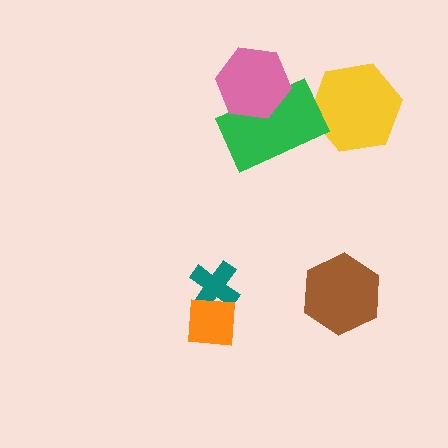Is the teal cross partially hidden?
Yes, it is partially covered by another shape.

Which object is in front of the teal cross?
The orange square is in front of the teal cross.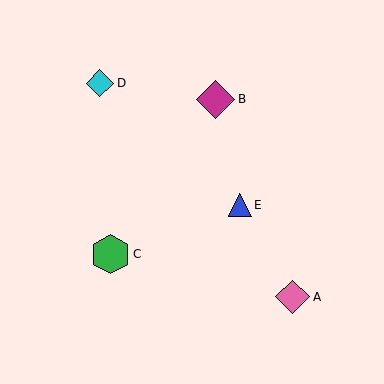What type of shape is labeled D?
Shape D is a cyan diamond.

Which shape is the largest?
The green hexagon (labeled C) is the largest.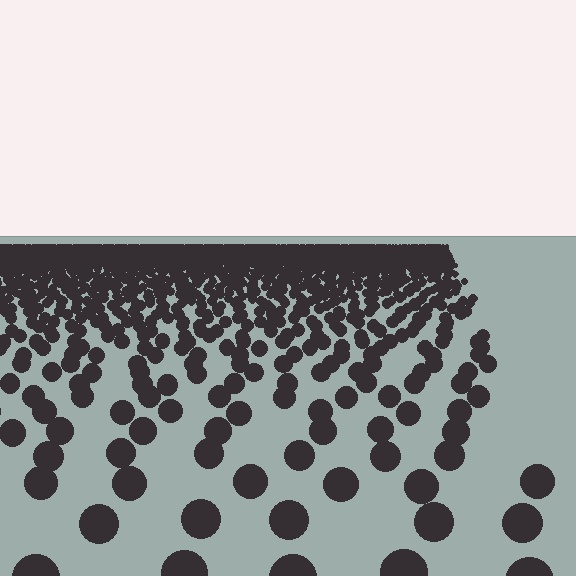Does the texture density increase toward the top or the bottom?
Density increases toward the top.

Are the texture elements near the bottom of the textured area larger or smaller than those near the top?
Larger. Near the bottom, elements are closer to the viewer and appear at a bigger on-screen size.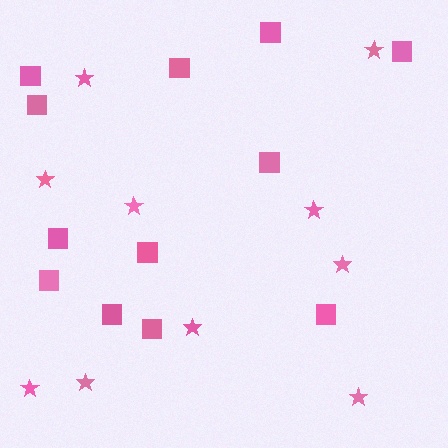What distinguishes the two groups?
There are 2 groups: one group of squares (12) and one group of stars (10).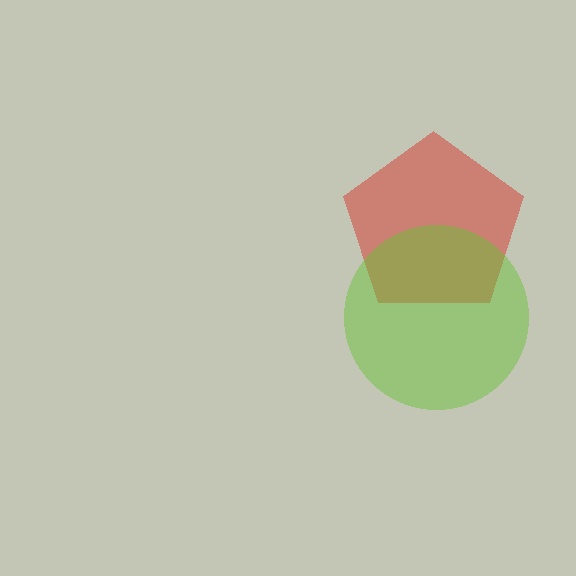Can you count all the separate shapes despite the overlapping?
Yes, there are 2 separate shapes.